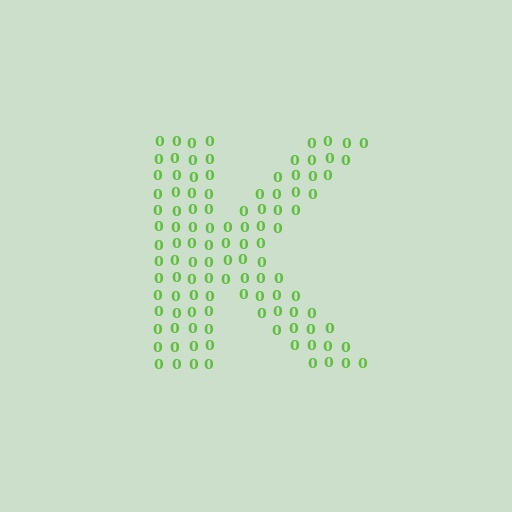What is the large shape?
The large shape is the letter K.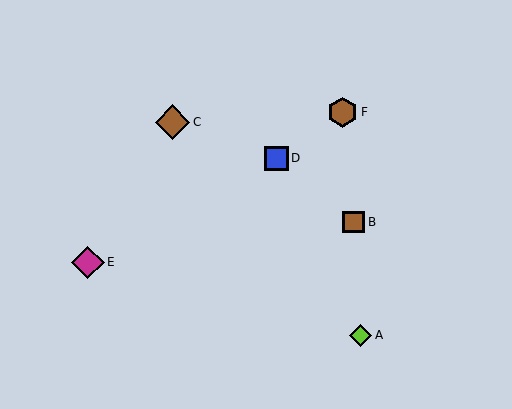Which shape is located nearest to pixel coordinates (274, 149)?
The blue square (labeled D) at (276, 158) is nearest to that location.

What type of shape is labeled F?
Shape F is a brown hexagon.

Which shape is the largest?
The brown diamond (labeled C) is the largest.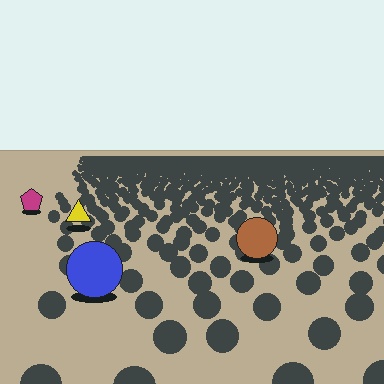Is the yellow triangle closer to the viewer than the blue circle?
No. The blue circle is closer — you can tell from the texture gradient: the ground texture is coarser near it.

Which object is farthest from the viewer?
The magenta pentagon is farthest from the viewer. It appears smaller and the ground texture around it is denser.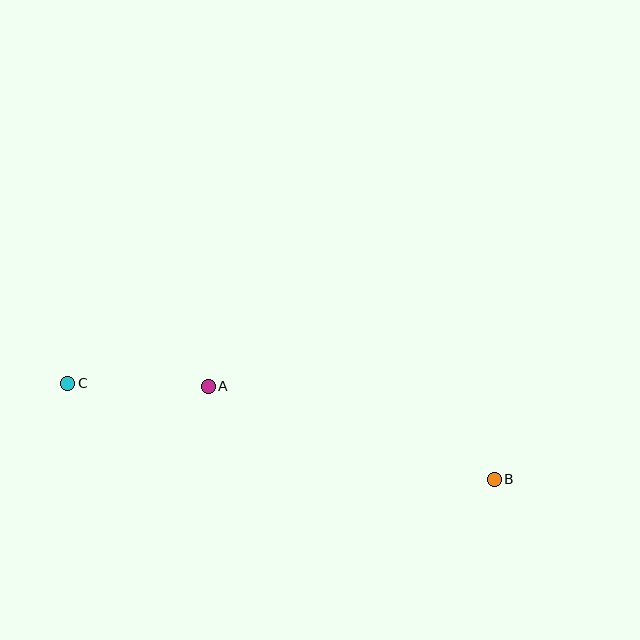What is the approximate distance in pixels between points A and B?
The distance between A and B is approximately 300 pixels.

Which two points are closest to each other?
Points A and C are closest to each other.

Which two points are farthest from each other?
Points B and C are farthest from each other.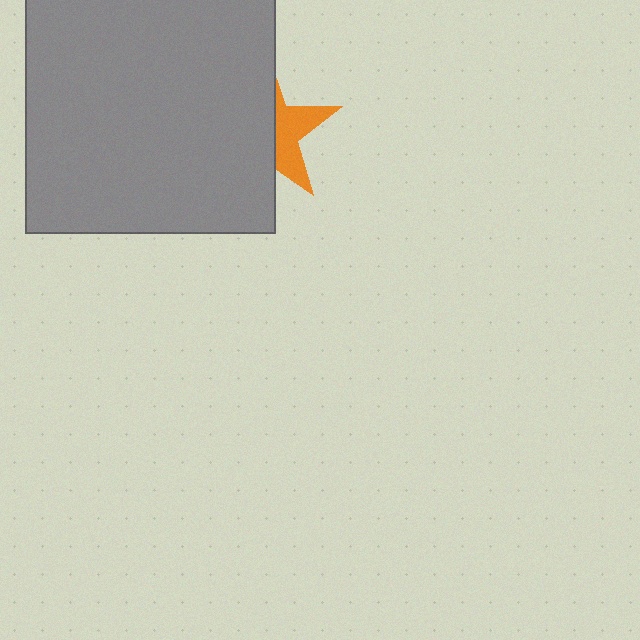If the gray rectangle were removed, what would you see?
You would see the complete orange star.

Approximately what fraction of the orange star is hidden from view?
Roughly 61% of the orange star is hidden behind the gray rectangle.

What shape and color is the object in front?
The object in front is a gray rectangle.